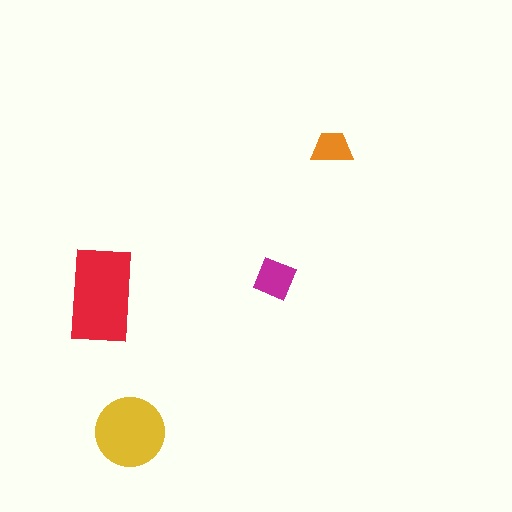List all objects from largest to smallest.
The red rectangle, the yellow circle, the magenta square, the orange trapezoid.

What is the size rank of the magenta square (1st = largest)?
3rd.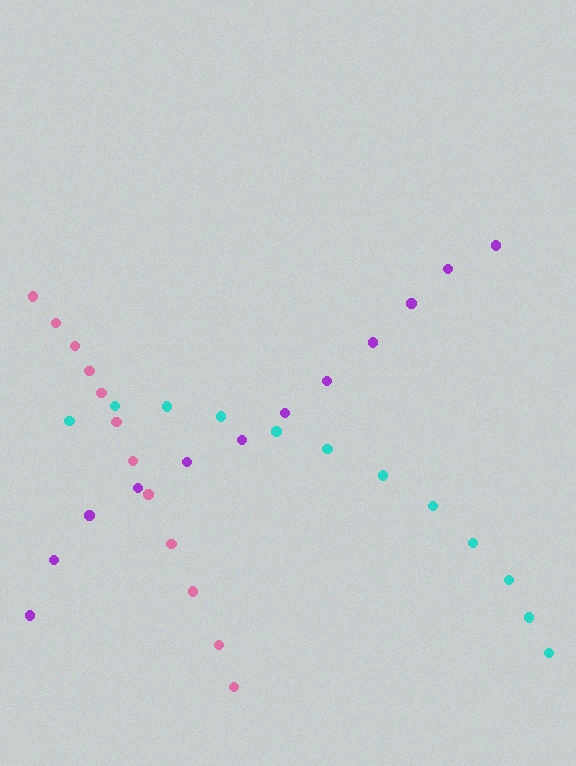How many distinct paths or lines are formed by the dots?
There are 3 distinct paths.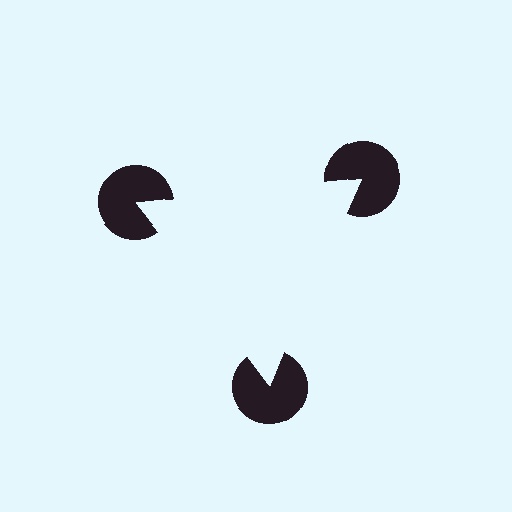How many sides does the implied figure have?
3 sides.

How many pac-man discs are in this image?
There are 3 — one at each vertex of the illusory triangle.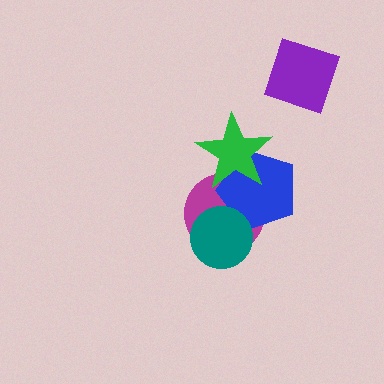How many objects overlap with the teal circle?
2 objects overlap with the teal circle.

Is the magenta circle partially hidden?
Yes, it is partially covered by another shape.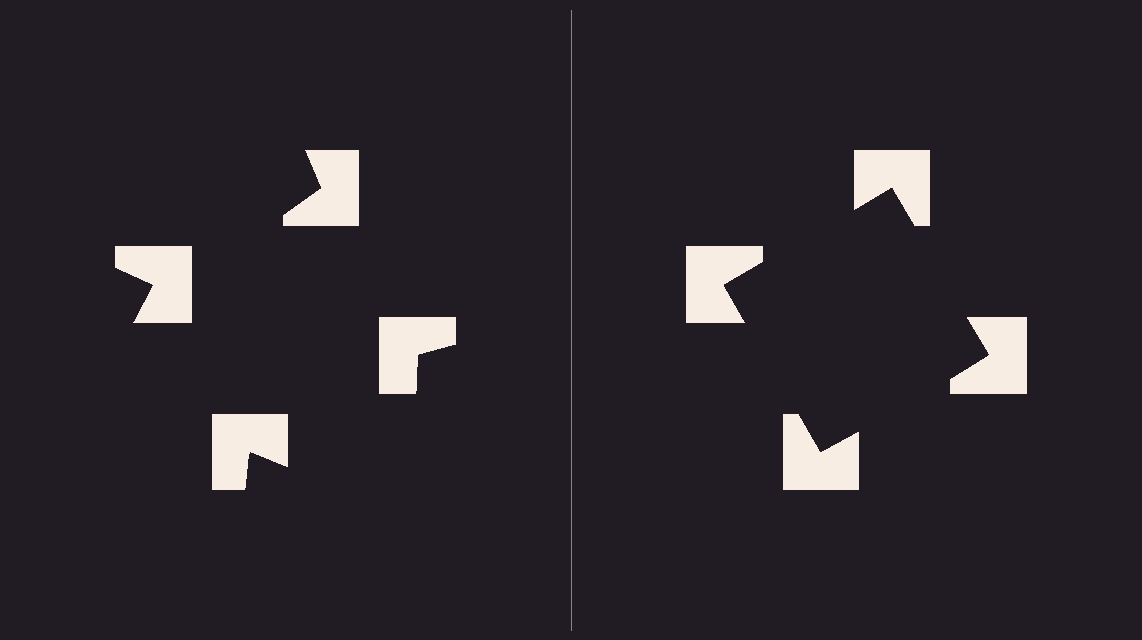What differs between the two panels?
The notched squares are positioned identically on both sides; only the wedge orientations differ. On the right they align to a square; on the left they are misaligned.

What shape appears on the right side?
An illusory square.